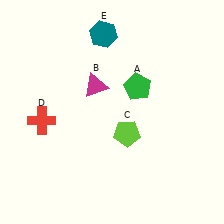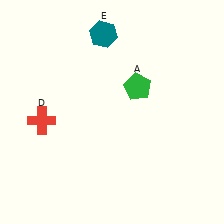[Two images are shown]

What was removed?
The lime pentagon (C), the magenta triangle (B) were removed in Image 2.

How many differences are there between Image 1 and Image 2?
There are 2 differences between the two images.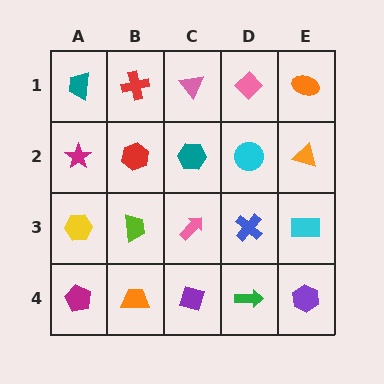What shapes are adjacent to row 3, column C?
A teal hexagon (row 2, column C), a purple diamond (row 4, column C), a lime trapezoid (row 3, column B), a blue cross (row 3, column D).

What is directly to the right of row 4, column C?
A green arrow.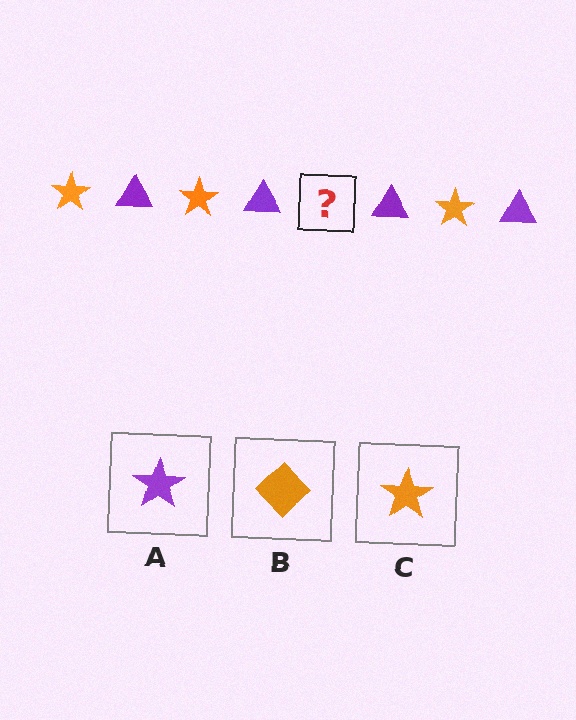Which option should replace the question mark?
Option C.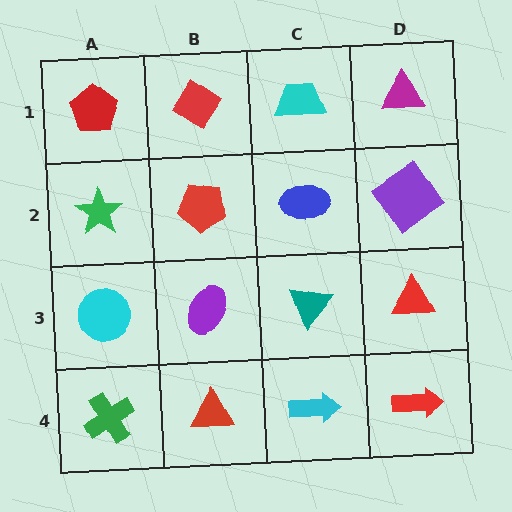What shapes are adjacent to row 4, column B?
A purple ellipse (row 3, column B), a green cross (row 4, column A), a cyan arrow (row 4, column C).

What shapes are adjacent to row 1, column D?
A purple diamond (row 2, column D), a cyan trapezoid (row 1, column C).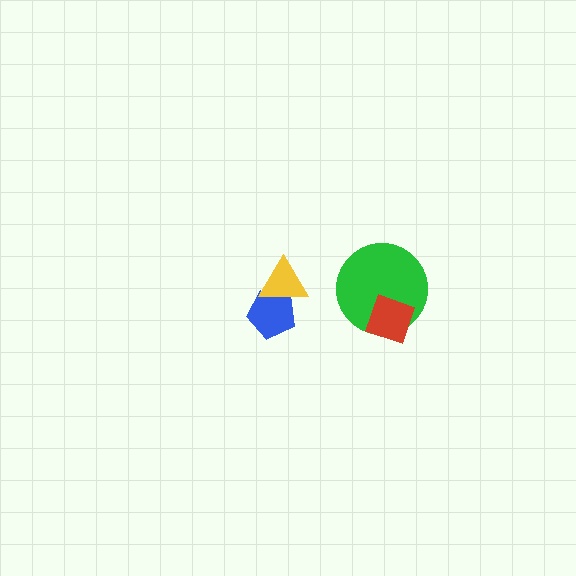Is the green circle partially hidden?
Yes, it is partially covered by another shape.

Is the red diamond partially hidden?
No, no other shape covers it.